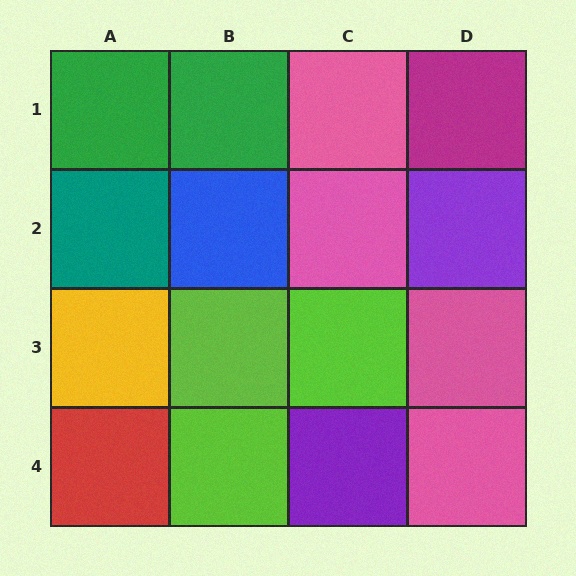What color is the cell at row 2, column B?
Blue.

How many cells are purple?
2 cells are purple.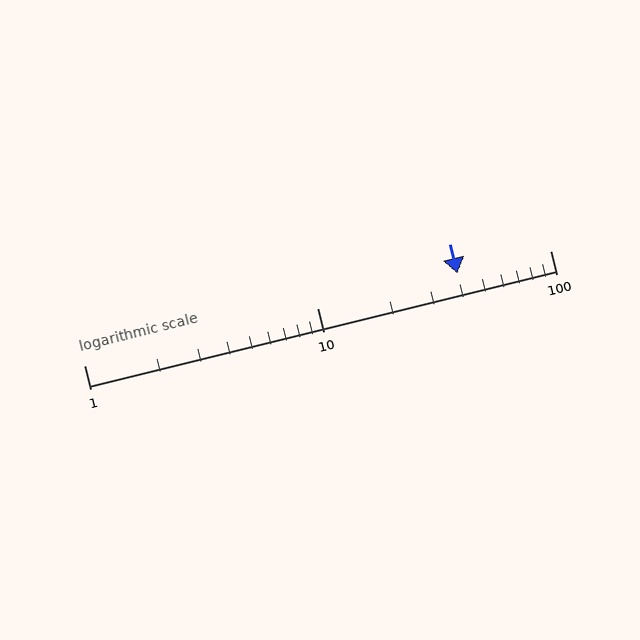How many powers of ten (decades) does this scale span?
The scale spans 2 decades, from 1 to 100.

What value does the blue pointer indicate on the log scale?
The pointer indicates approximately 40.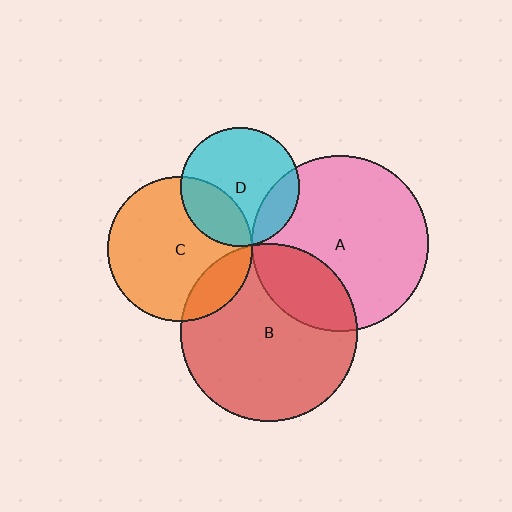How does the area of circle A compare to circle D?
Approximately 2.2 times.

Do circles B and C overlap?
Yes.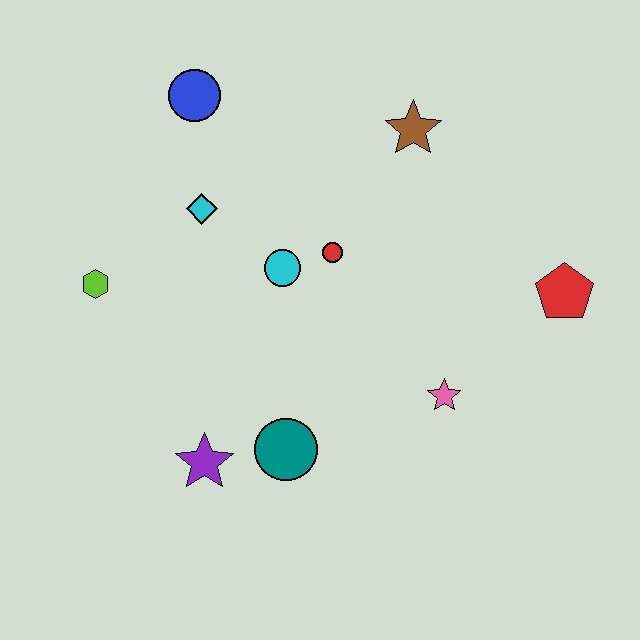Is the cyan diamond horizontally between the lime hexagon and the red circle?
Yes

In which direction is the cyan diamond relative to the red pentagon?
The cyan diamond is to the left of the red pentagon.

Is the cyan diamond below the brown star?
Yes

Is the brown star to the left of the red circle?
No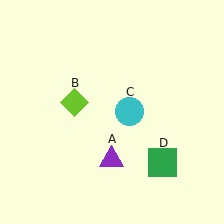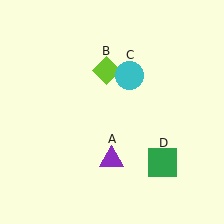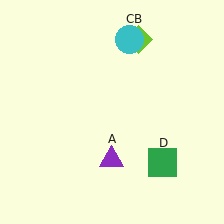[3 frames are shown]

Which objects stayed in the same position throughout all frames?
Purple triangle (object A) and green square (object D) remained stationary.